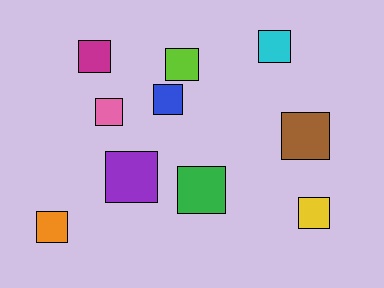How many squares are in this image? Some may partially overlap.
There are 10 squares.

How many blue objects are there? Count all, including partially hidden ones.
There is 1 blue object.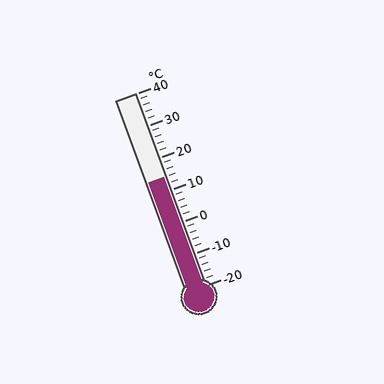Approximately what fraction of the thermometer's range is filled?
The thermometer is filled to approximately 55% of its range.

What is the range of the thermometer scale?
The thermometer scale ranges from -20°C to 40°C.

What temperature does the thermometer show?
The thermometer shows approximately 14°C.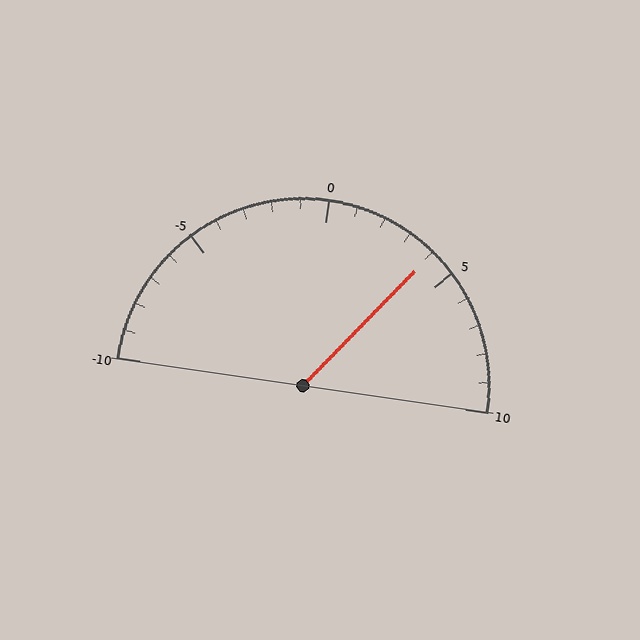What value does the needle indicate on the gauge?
The needle indicates approximately 4.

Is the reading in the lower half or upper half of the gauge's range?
The reading is in the upper half of the range (-10 to 10).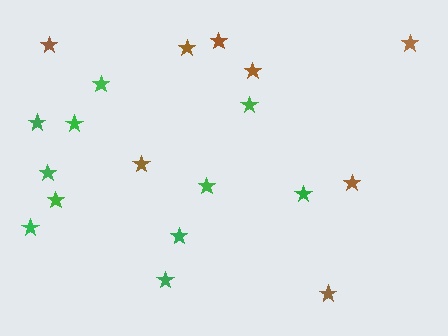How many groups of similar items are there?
There are 2 groups: one group of brown stars (8) and one group of green stars (11).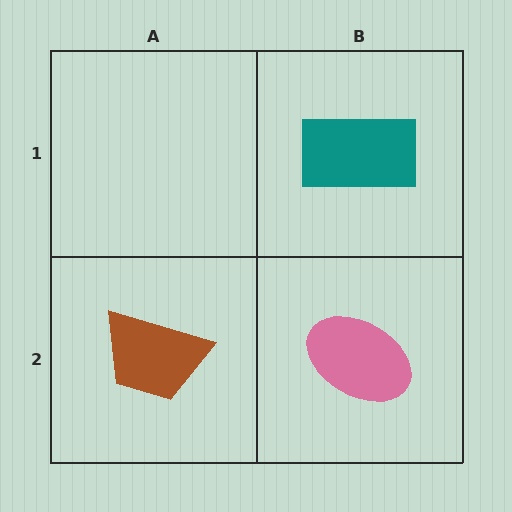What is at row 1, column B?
A teal rectangle.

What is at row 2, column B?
A pink ellipse.